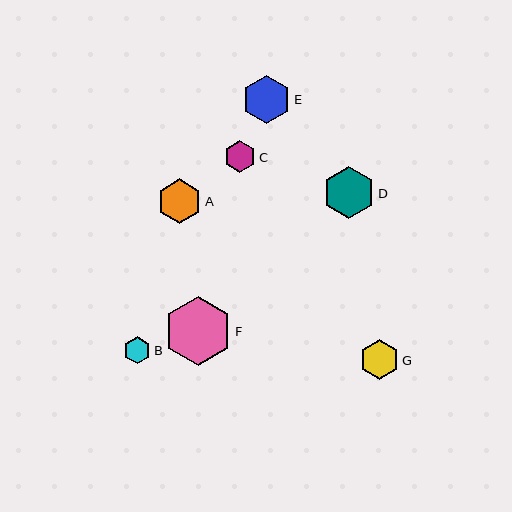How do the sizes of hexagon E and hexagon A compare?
Hexagon E and hexagon A are approximately the same size.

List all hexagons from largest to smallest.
From largest to smallest: F, D, E, A, G, C, B.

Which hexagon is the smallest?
Hexagon B is the smallest with a size of approximately 27 pixels.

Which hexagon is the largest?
Hexagon F is the largest with a size of approximately 68 pixels.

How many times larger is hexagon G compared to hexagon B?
Hexagon G is approximately 1.5 times the size of hexagon B.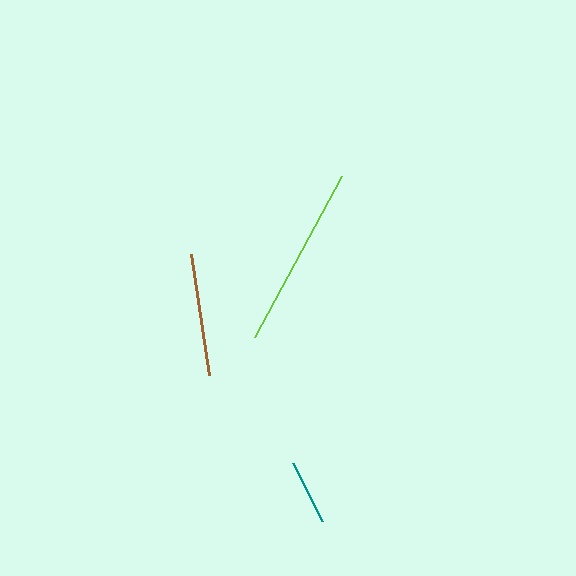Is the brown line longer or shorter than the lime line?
The lime line is longer than the brown line.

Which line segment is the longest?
The lime line is the longest at approximately 183 pixels.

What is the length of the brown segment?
The brown segment is approximately 122 pixels long.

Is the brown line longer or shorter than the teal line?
The brown line is longer than the teal line.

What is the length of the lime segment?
The lime segment is approximately 183 pixels long.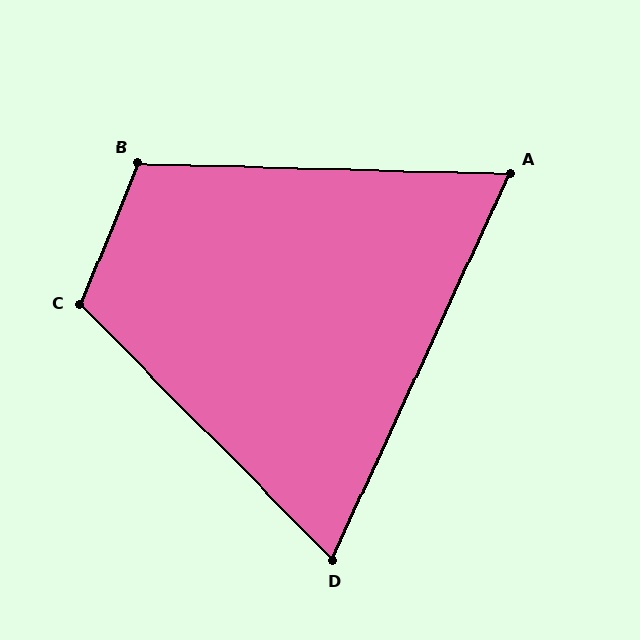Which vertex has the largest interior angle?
C, at approximately 113 degrees.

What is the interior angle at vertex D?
Approximately 69 degrees (acute).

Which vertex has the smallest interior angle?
A, at approximately 67 degrees.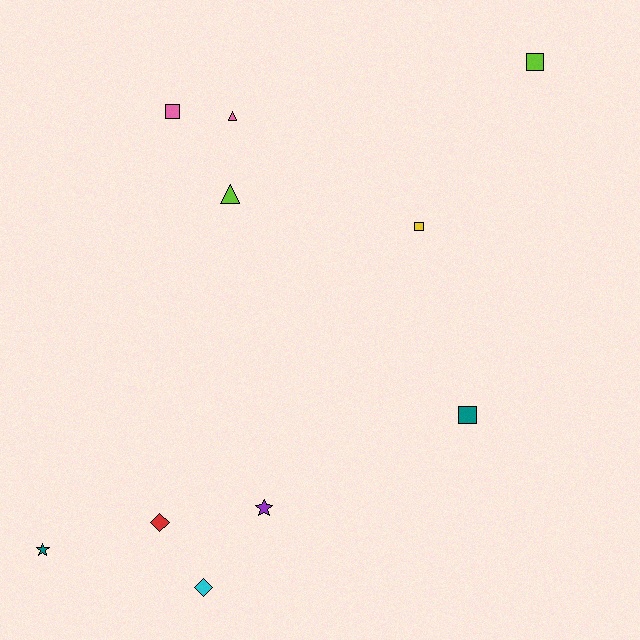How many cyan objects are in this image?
There is 1 cyan object.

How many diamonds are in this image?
There are 2 diamonds.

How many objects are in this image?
There are 10 objects.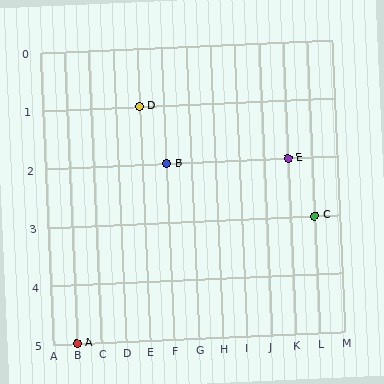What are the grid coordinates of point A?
Point A is at grid coordinates (B, 5).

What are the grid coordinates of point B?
Point B is at grid coordinates (F, 2).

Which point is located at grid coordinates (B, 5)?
Point A is at (B, 5).